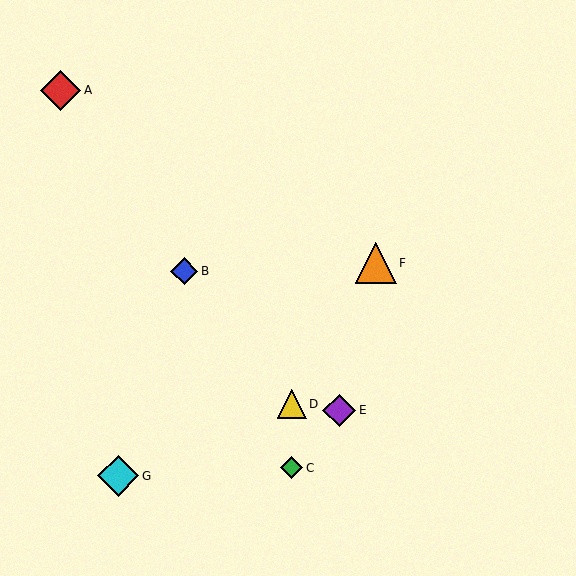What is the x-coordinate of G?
Object G is at x≈118.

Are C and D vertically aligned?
Yes, both are at x≈292.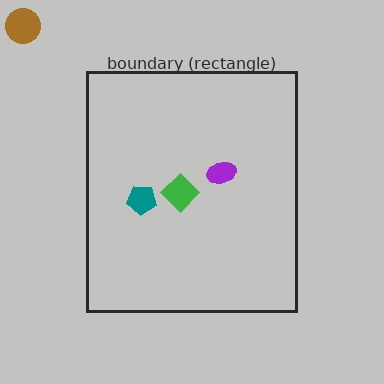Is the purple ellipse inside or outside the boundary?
Inside.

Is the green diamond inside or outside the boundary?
Inside.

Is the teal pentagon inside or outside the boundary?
Inside.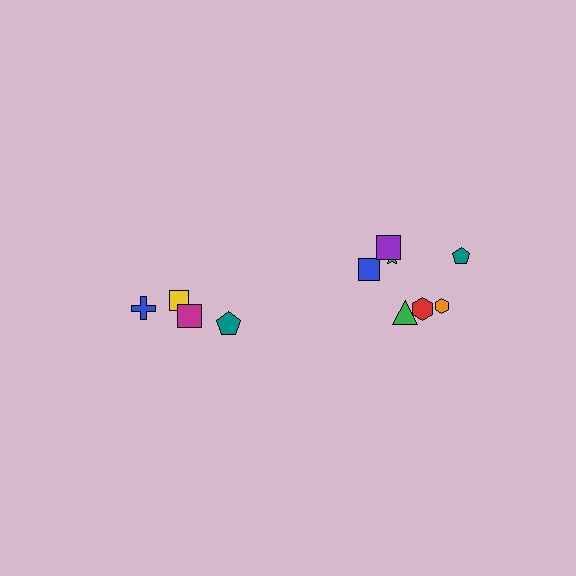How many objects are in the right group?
There are 7 objects.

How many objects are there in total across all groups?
There are 11 objects.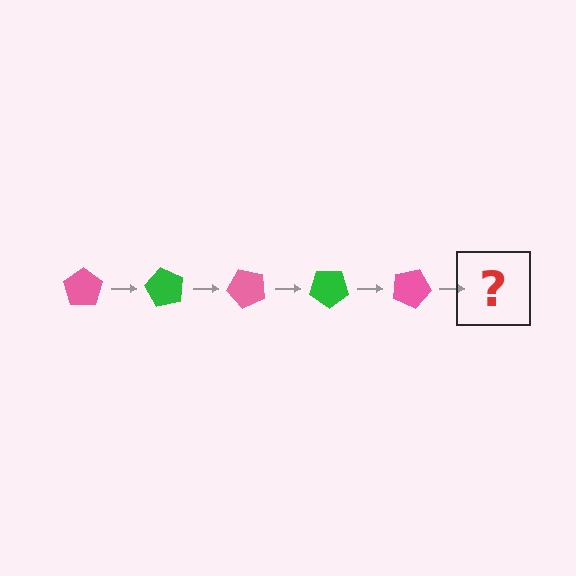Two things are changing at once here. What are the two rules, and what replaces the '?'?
The two rules are that it rotates 60 degrees each step and the color cycles through pink and green. The '?' should be a green pentagon, rotated 300 degrees from the start.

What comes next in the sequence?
The next element should be a green pentagon, rotated 300 degrees from the start.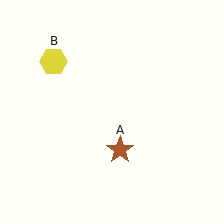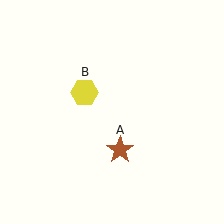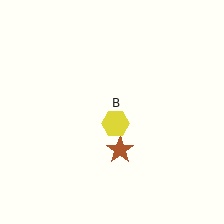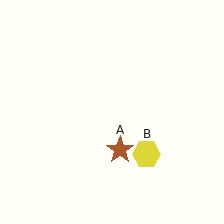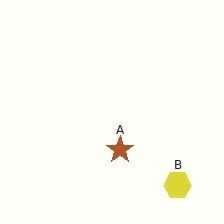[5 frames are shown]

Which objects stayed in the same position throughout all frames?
Brown star (object A) remained stationary.